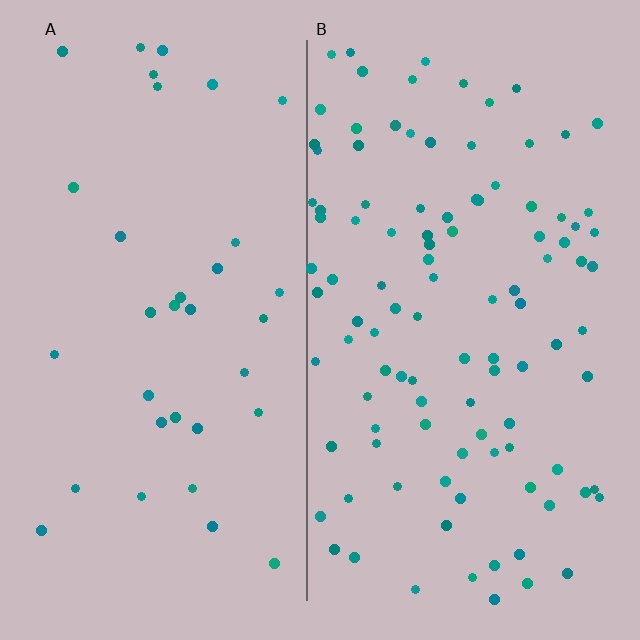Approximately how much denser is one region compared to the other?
Approximately 3.1× — region B over region A.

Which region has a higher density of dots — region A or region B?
B (the right).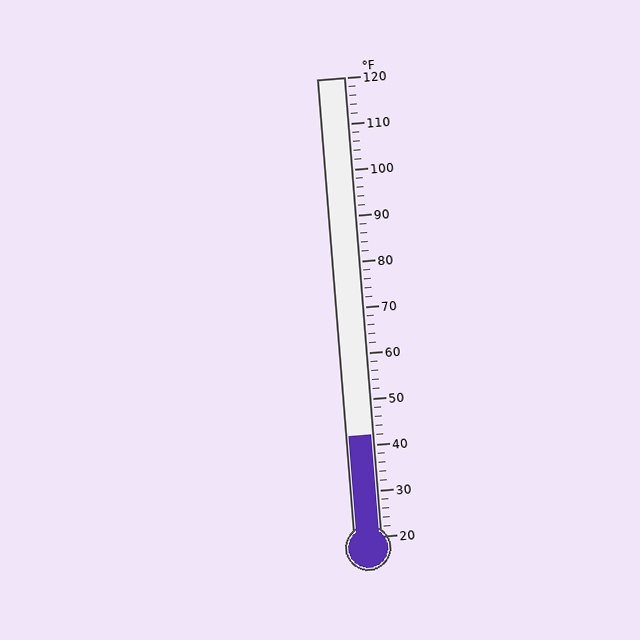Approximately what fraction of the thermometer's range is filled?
The thermometer is filled to approximately 20% of its range.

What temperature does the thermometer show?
The thermometer shows approximately 42°F.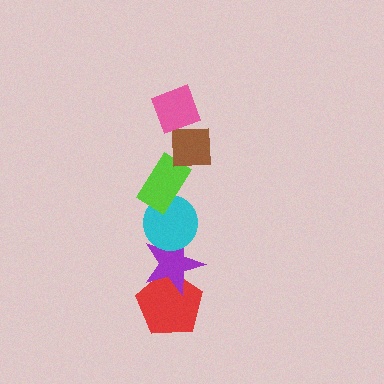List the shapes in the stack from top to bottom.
From top to bottom: the pink diamond, the brown square, the lime rectangle, the cyan circle, the purple star, the red pentagon.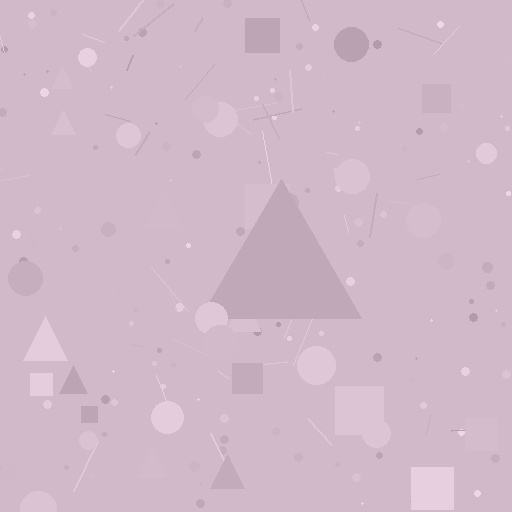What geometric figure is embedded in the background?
A triangle is embedded in the background.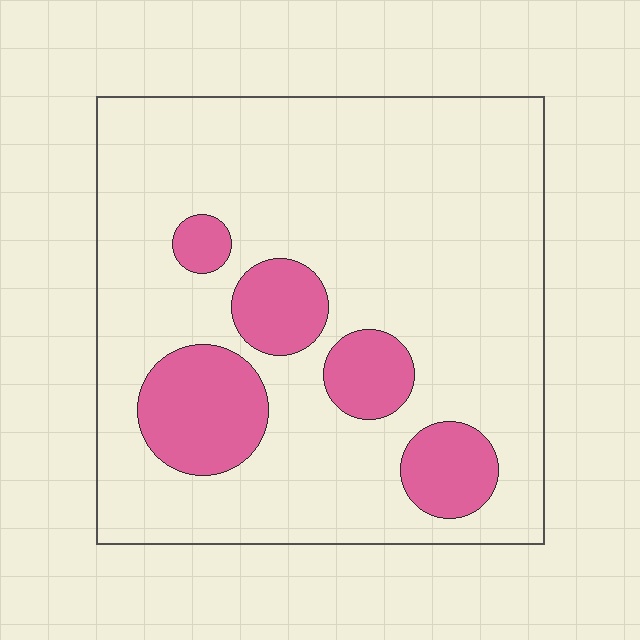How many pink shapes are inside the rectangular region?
5.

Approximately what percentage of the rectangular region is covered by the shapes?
Approximately 20%.